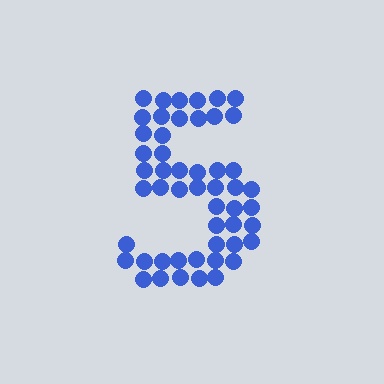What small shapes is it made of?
It is made of small circles.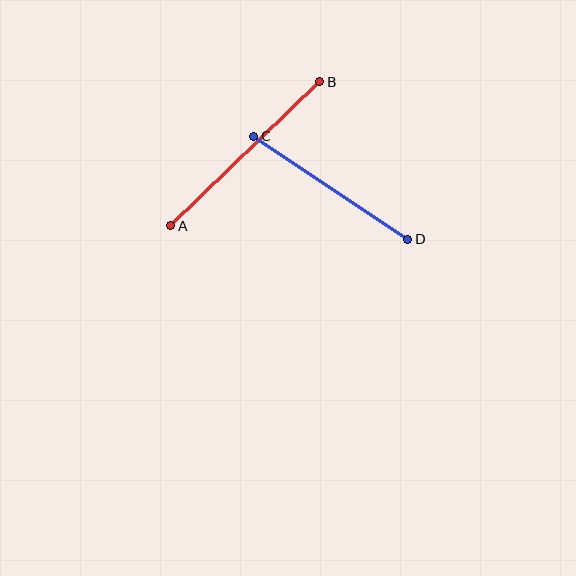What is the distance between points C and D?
The distance is approximately 185 pixels.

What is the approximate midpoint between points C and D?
The midpoint is at approximately (331, 188) pixels.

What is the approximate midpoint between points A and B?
The midpoint is at approximately (245, 154) pixels.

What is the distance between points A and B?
The distance is approximately 207 pixels.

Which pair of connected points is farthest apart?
Points A and B are farthest apart.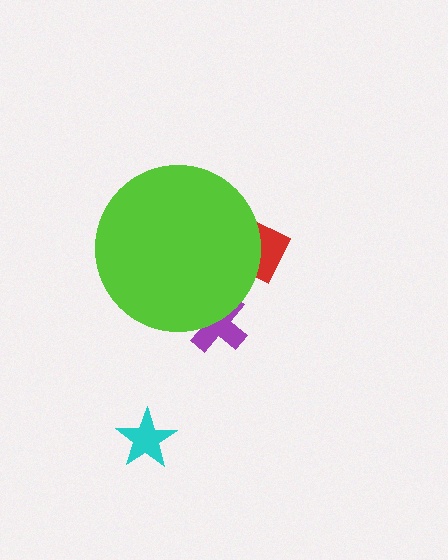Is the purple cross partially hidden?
Yes, the purple cross is partially hidden behind the lime circle.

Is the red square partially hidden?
Yes, the red square is partially hidden behind the lime circle.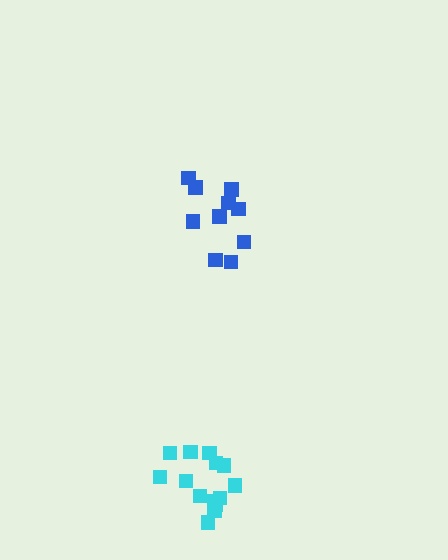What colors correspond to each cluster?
The clusters are colored: blue, cyan.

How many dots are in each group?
Group 1: 10 dots, Group 2: 14 dots (24 total).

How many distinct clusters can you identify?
There are 2 distinct clusters.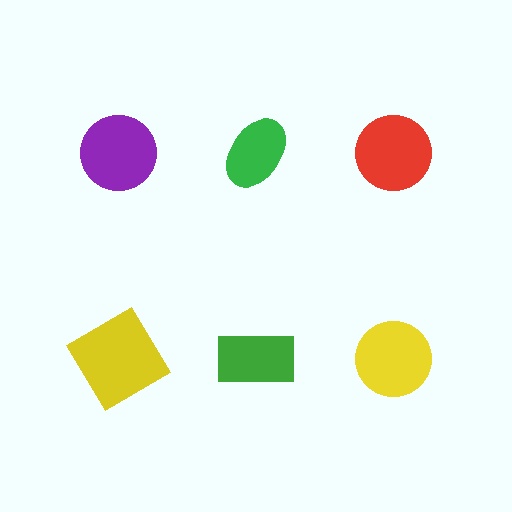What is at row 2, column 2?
A green rectangle.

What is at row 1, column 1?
A purple circle.